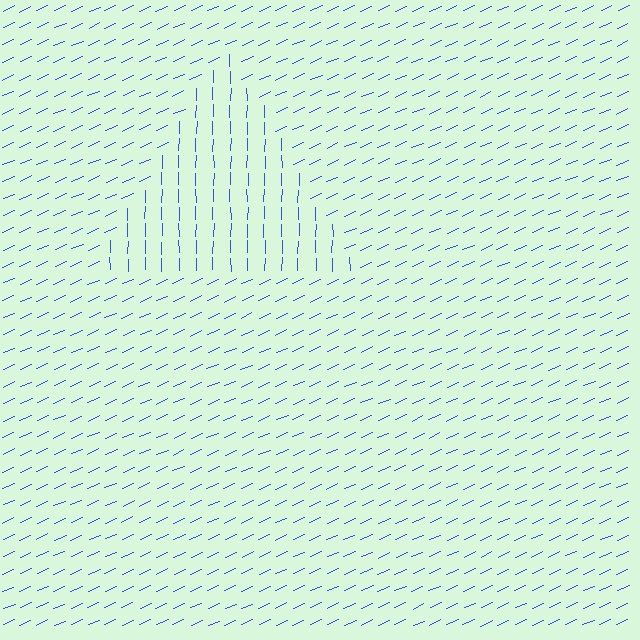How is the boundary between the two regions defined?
The boundary is defined purely by a change in line orientation (approximately 66 degrees difference). All lines are the same color and thickness.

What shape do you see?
I see a triangle.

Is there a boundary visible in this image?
Yes, there is a texture boundary formed by a change in line orientation.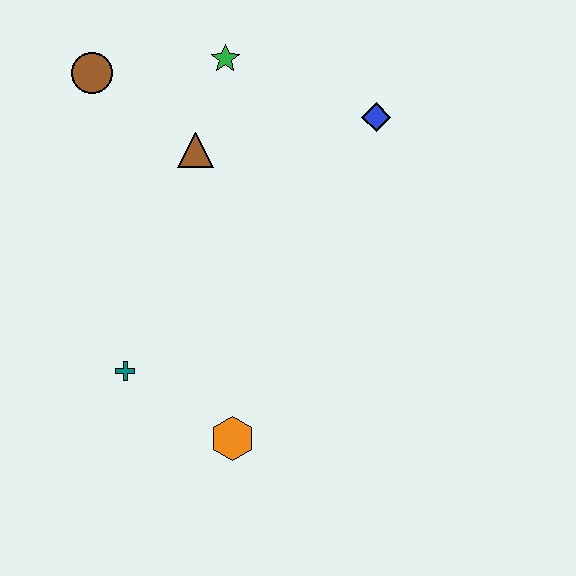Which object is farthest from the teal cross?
The blue diamond is farthest from the teal cross.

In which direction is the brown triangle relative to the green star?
The brown triangle is below the green star.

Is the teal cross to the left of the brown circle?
No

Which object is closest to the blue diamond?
The green star is closest to the blue diamond.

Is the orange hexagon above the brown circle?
No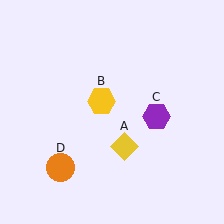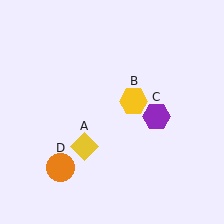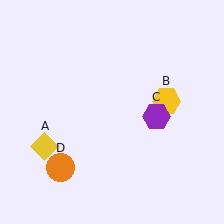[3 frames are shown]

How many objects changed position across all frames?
2 objects changed position: yellow diamond (object A), yellow hexagon (object B).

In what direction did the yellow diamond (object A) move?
The yellow diamond (object A) moved left.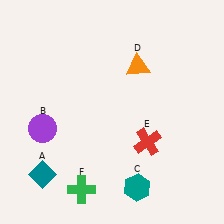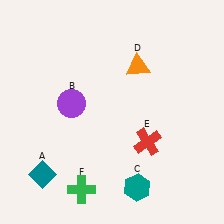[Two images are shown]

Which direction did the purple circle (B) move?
The purple circle (B) moved right.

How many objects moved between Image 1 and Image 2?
1 object moved between the two images.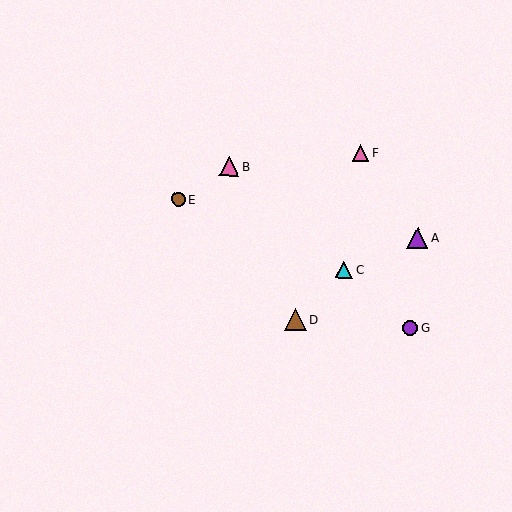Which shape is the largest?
The brown triangle (labeled D) is the largest.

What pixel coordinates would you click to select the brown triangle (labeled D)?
Click at (295, 320) to select the brown triangle D.